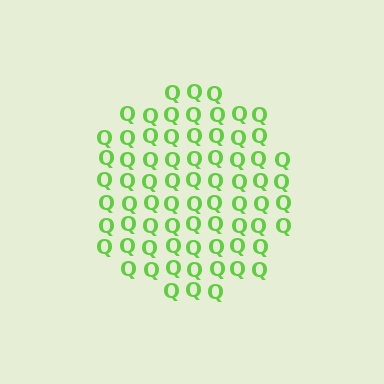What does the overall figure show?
The overall figure shows a circle.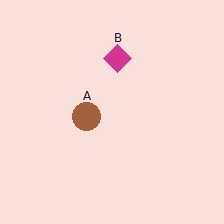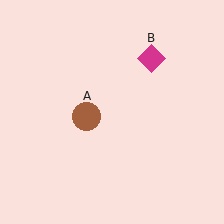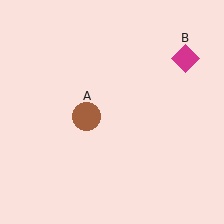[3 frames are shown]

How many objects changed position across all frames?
1 object changed position: magenta diamond (object B).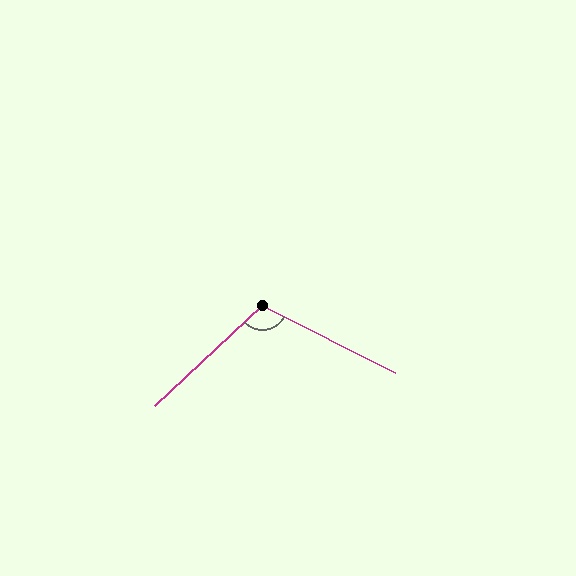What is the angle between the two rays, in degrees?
Approximately 110 degrees.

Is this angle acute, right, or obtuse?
It is obtuse.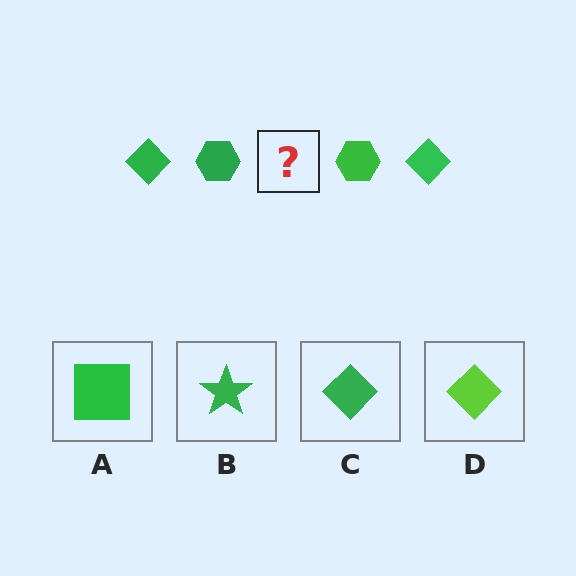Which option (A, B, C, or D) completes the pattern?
C.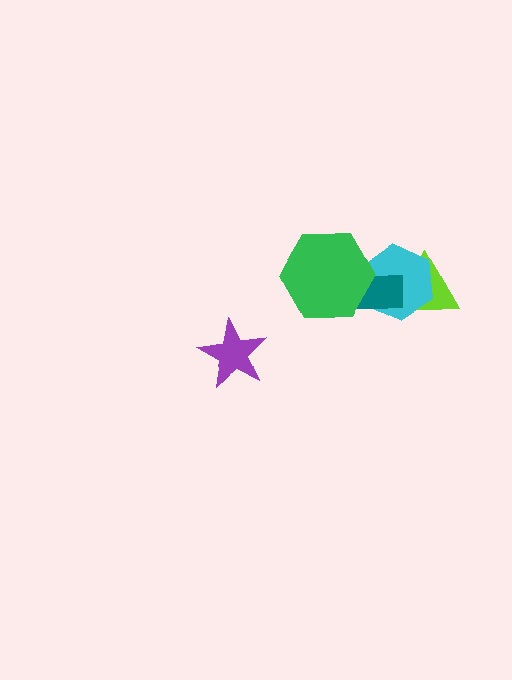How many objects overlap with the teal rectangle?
3 objects overlap with the teal rectangle.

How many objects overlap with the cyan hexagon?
3 objects overlap with the cyan hexagon.